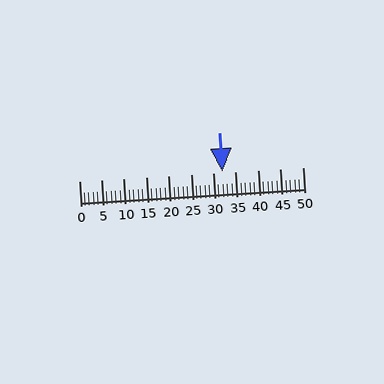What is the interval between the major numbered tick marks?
The major tick marks are spaced 5 units apart.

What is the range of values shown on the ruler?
The ruler shows values from 0 to 50.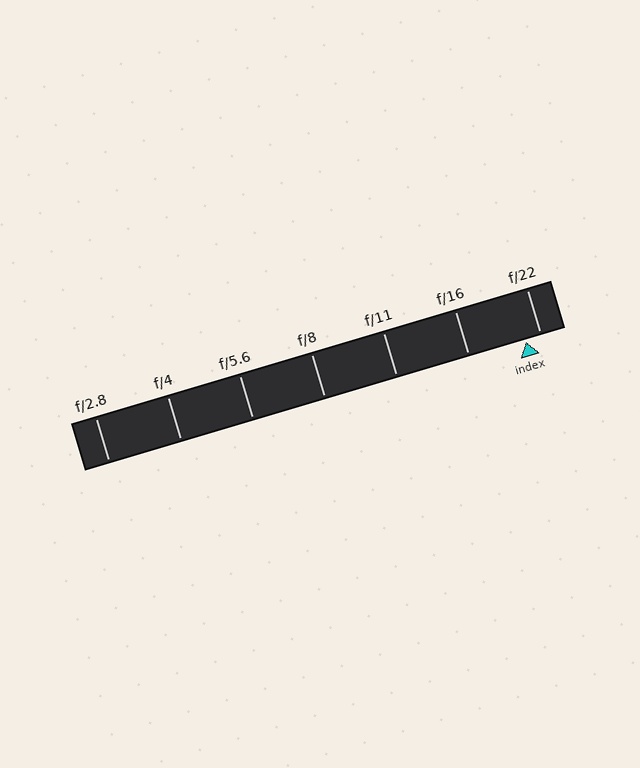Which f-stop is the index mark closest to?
The index mark is closest to f/22.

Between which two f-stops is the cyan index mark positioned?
The index mark is between f/16 and f/22.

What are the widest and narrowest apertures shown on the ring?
The widest aperture shown is f/2.8 and the narrowest is f/22.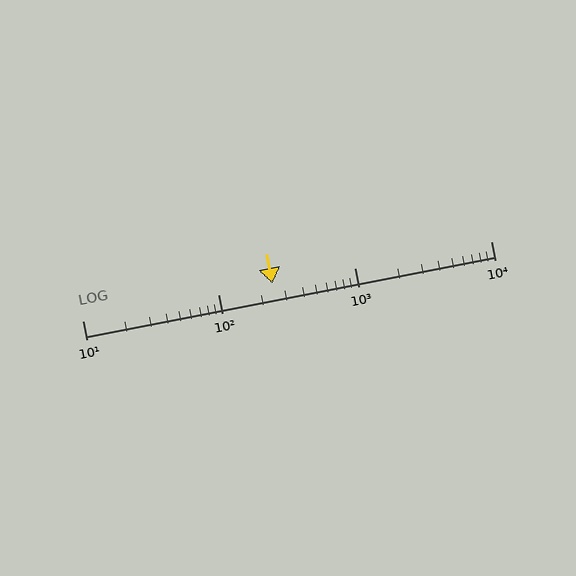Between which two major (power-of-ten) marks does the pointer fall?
The pointer is between 100 and 1000.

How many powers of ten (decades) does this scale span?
The scale spans 3 decades, from 10 to 10000.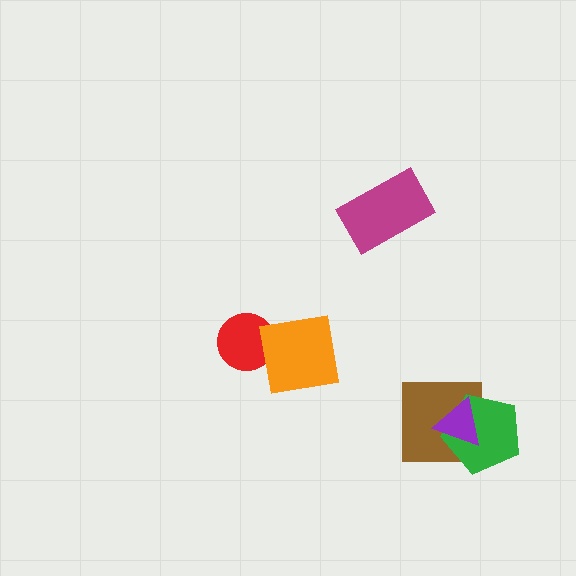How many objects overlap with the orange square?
1 object overlaps with the orange square.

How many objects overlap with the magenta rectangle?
0 objects overlap with the magenta rectangle.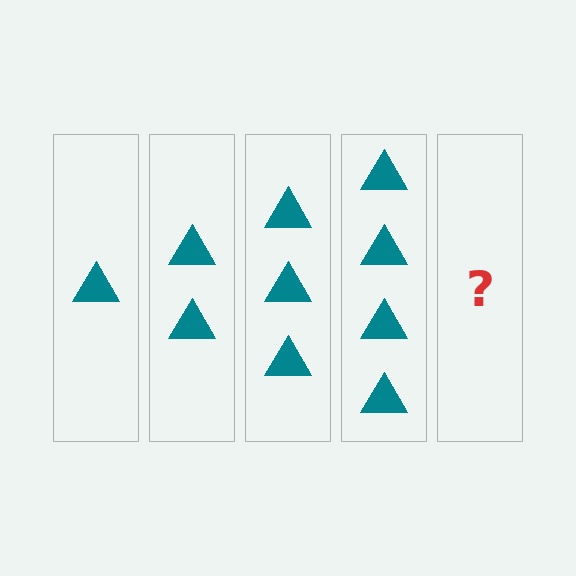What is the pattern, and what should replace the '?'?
The pattern is that each step adds one more triangle. The '?' should be 5 triangles.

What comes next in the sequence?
The next element should be 5 triangles.